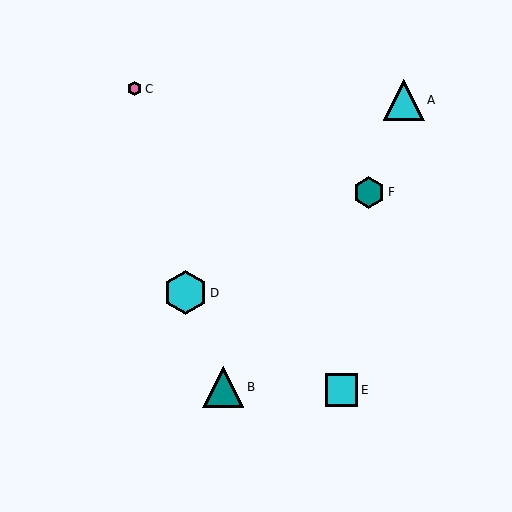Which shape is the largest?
The cyan hexagon (labeled D) is the largest.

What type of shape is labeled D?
Shape D is a cyan hexagon.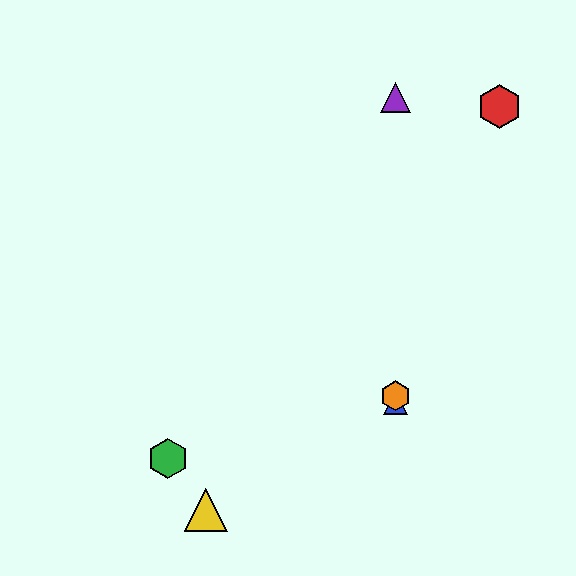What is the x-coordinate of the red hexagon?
The red hexagon is at x≈499.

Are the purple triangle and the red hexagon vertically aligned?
No, the purple triangle is at x≈395 and the red hexagon is at x≈499.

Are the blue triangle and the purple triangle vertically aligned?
Yes, both are at x≈395.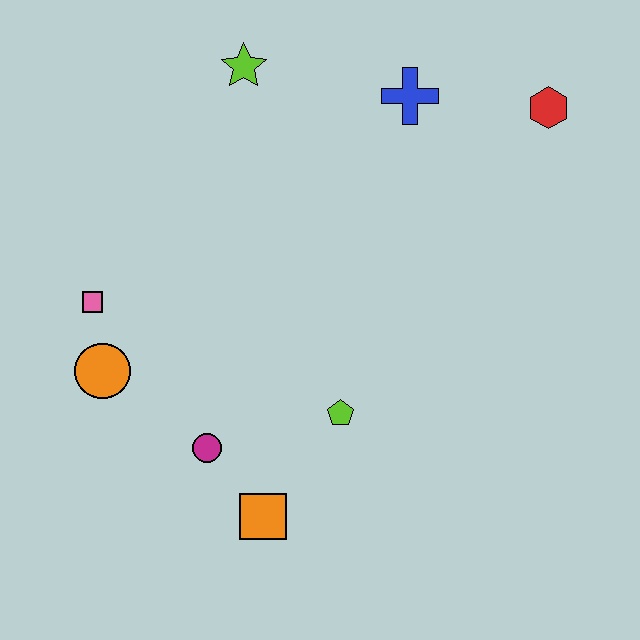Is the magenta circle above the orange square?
Yes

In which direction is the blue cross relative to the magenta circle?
The blue cross is above the magenta circle.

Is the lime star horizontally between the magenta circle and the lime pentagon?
Yes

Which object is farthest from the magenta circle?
The red hexagon is farthest from the magenta circle.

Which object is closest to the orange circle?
The pink square is closest to the orange circle.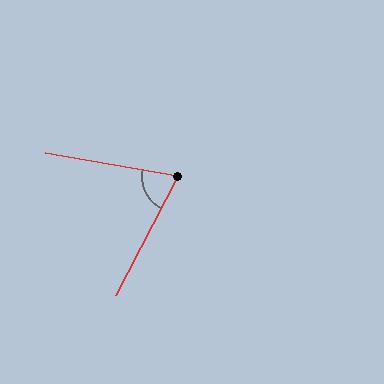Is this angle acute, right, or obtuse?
It is acute.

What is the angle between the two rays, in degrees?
Approximately 73 degrees.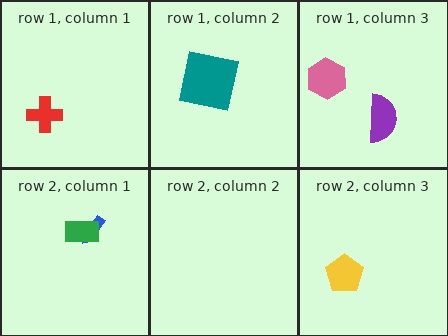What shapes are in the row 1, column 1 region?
The red cross.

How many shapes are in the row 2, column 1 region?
2.